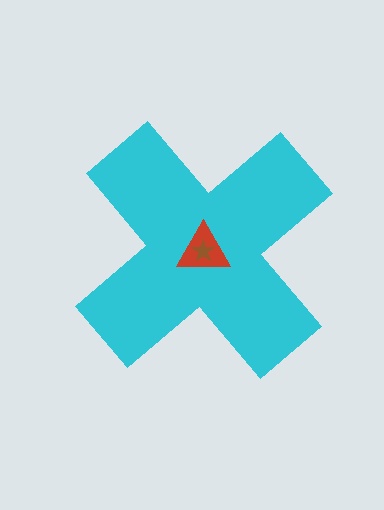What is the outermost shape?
The cyan cross.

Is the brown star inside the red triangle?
Yes.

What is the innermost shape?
The brown star.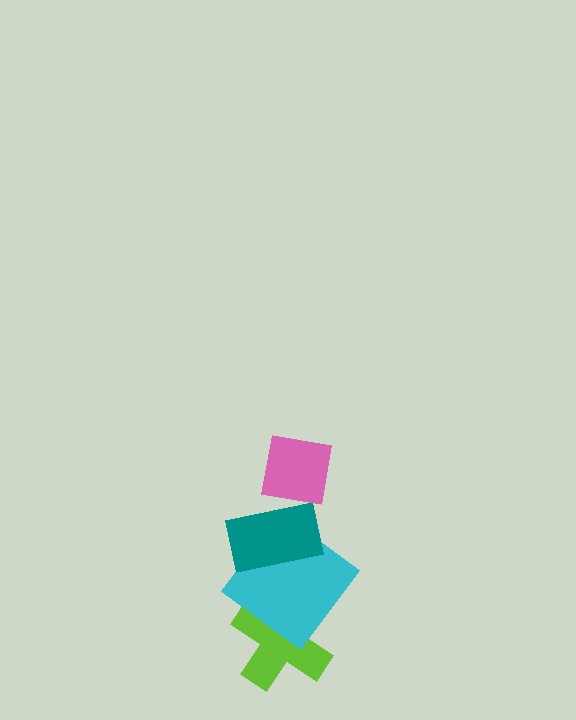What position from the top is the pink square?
The pink square is 1st from the top.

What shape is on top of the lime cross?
The cyan diamond is on top of the lime cross.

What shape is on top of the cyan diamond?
The teal rectangle is on top of the cyan diamond.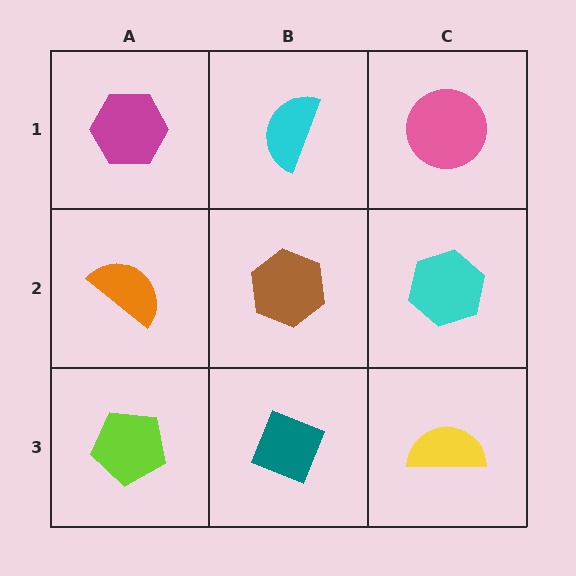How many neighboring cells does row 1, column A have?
2.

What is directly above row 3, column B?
A brown hexagon.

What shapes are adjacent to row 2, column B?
A cyan semicircle (row 1, column B), a teal diamond (row 3, column B), an orange semicircle (row 2, column A), a cyan hexagon (row 2, column C).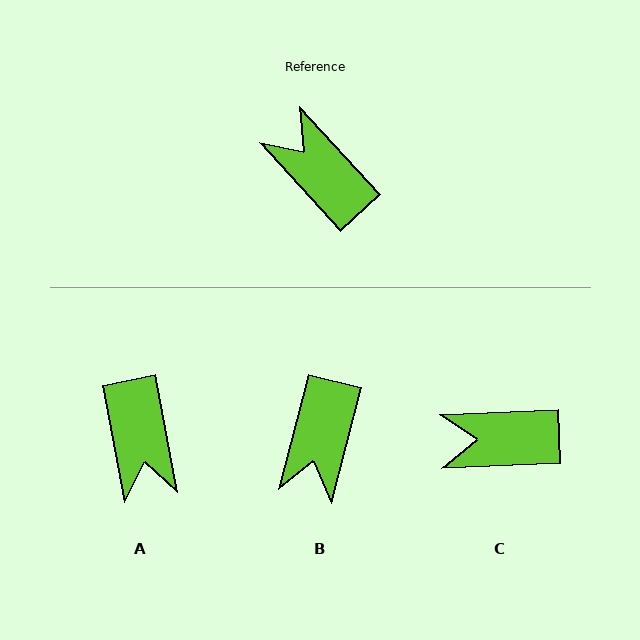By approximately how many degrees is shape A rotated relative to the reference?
Approximately 149 degrees counter-clockwise.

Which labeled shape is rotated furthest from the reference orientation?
A, about 149 degrees away.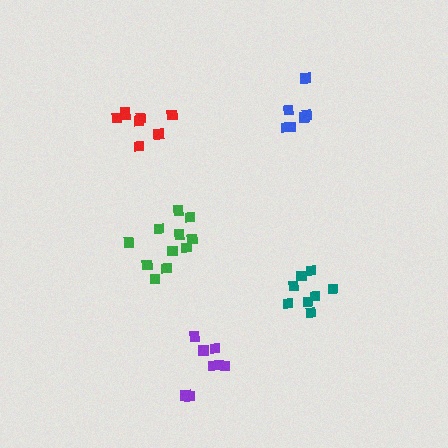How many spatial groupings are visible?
There are 5 spatial groupings.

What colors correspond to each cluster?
The clusters are colored: red, blue, teal, green, purple.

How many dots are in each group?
Group 1: 8 dots, Group 2: 6 dots, Group 3: 8 dots, Group 4: 11 dots, Group 5: 8 dots (41 total).